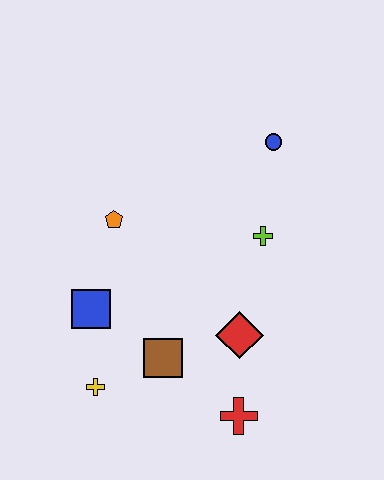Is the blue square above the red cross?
Yes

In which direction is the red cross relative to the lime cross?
The red cross is below the lime cross.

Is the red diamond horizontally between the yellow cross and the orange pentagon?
No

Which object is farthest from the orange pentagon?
The red cross is farthest from the orange pentagon.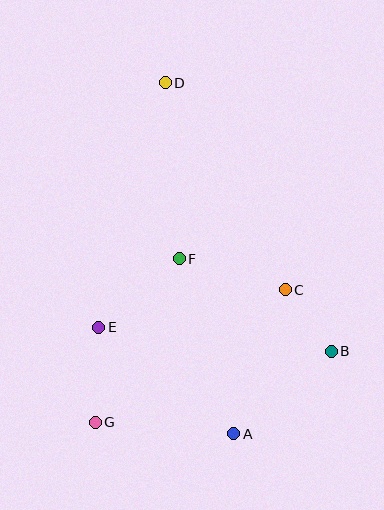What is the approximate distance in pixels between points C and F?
The distance between C and F is approximately 110 pixels.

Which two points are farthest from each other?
Points A and D are farthest from each other.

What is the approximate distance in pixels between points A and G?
The distance between A and G is approximately 139 pixels.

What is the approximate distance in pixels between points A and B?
The distance between A and B is approximately 128 pixels.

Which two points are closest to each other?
Points B and C are closest to each other.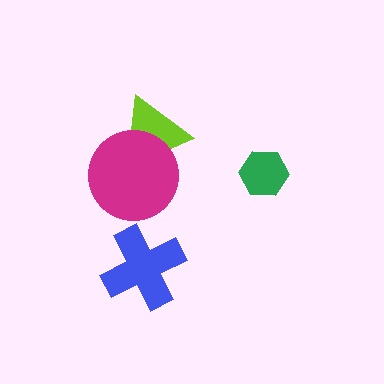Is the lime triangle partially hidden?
Yes, it is partially covered by another shape.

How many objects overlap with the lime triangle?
1 object overlaps with the lime triangle.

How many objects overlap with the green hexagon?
0 objects overlap with the green hexagon.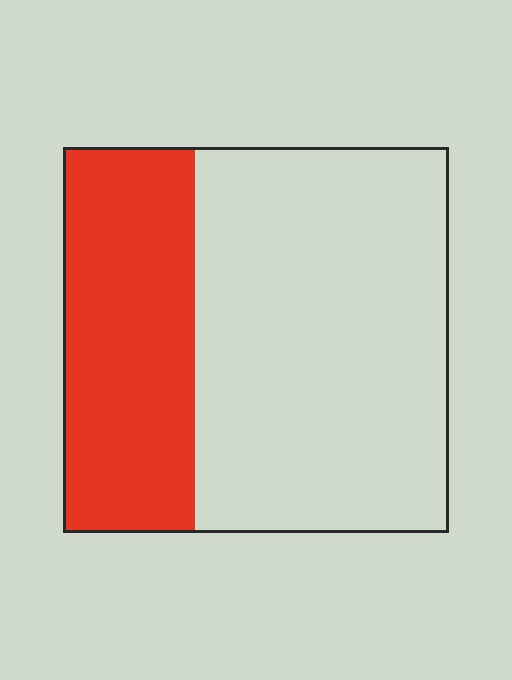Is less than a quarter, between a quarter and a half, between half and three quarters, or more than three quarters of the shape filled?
Between a quarter and a half.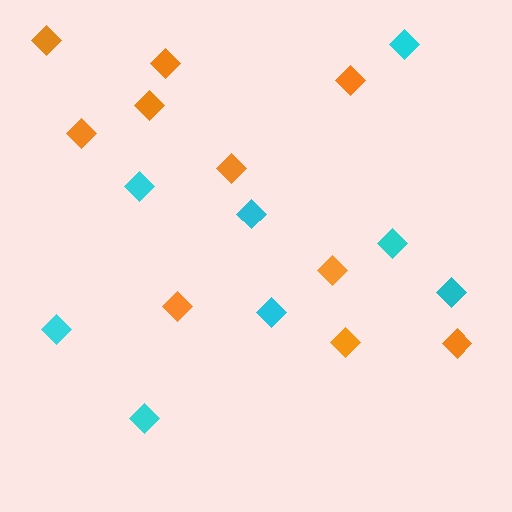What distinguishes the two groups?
There are 2 groups: one group of orange diamonds (10) and one group of cyan diamonds (8).